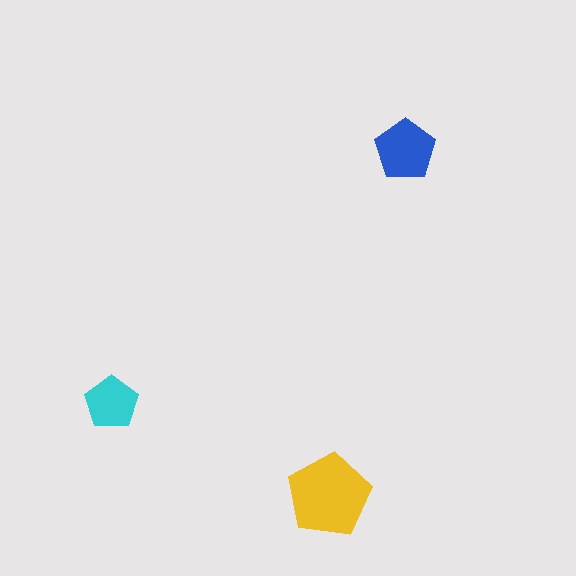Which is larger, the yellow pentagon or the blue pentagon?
The yellow one.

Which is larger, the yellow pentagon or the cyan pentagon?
The yellow one.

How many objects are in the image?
There are 3 objects in the image.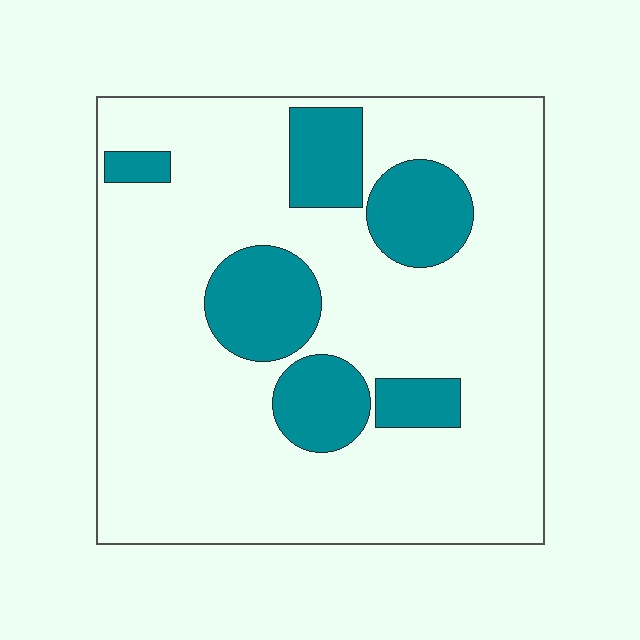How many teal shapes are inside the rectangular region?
6.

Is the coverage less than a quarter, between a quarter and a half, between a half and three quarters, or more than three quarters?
Less than a quarter.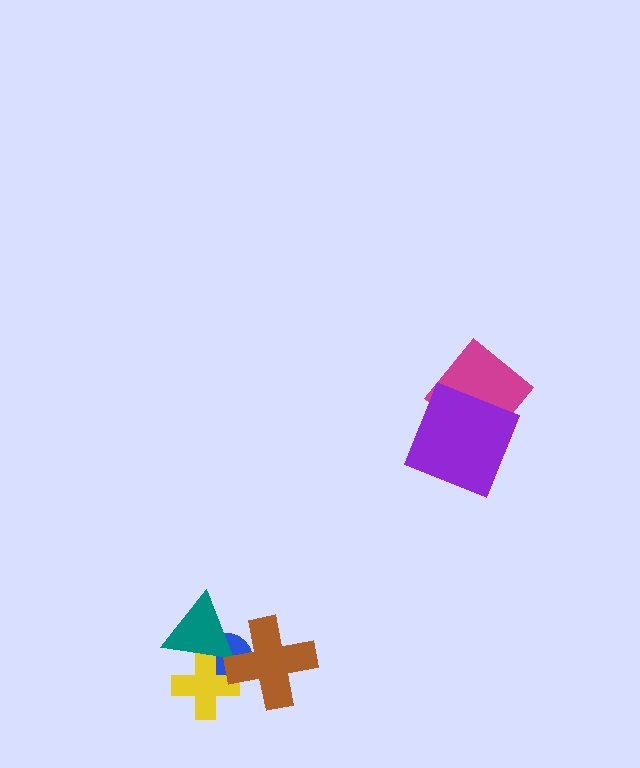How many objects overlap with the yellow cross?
3 objects overlap with the yellow cross.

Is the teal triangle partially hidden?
Yes, it is partially covered by another shape.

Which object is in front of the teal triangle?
The brown cross is in front of the teal triangle.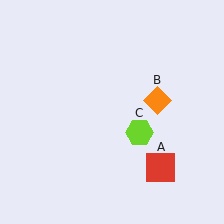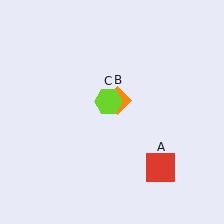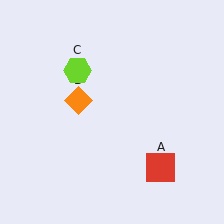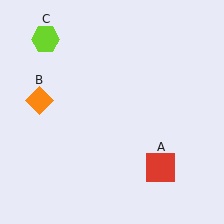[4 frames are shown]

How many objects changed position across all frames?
2 objects changed position: orange diamond (object B), lime hexagon (object C).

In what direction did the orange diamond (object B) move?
The orange diamond (object B) moved left.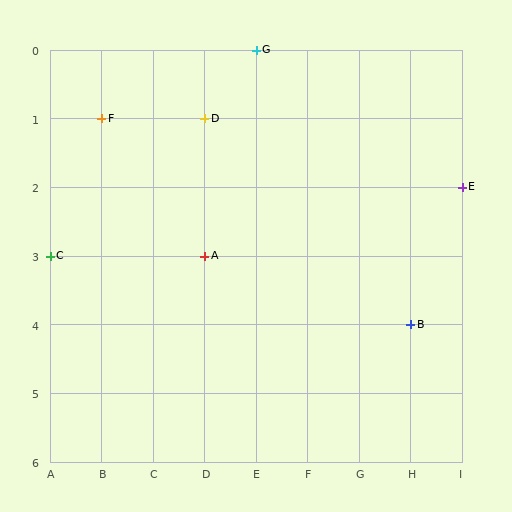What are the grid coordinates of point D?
Point D is at grid coordinates (D, 1).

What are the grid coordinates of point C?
Point C is at grid coordinates (A, 3).